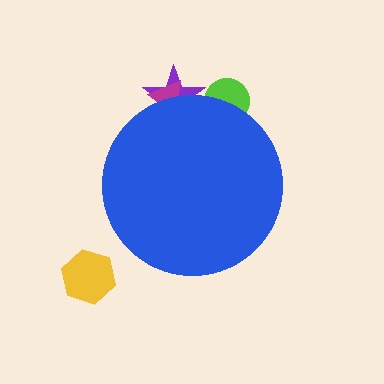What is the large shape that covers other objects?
A blue circle.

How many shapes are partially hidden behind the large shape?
3 shapes are partially hidden.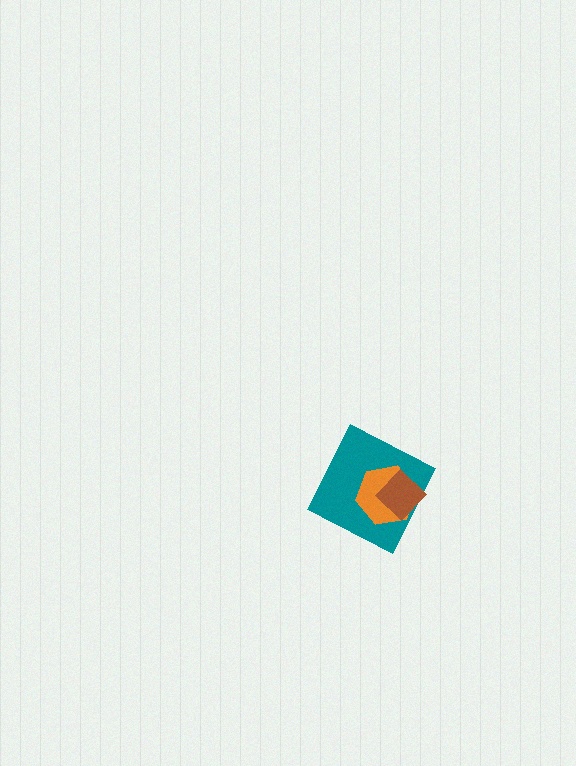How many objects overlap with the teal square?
2 objects overlap with the teal square.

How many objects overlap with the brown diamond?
2 objects overlap with the brown diamond.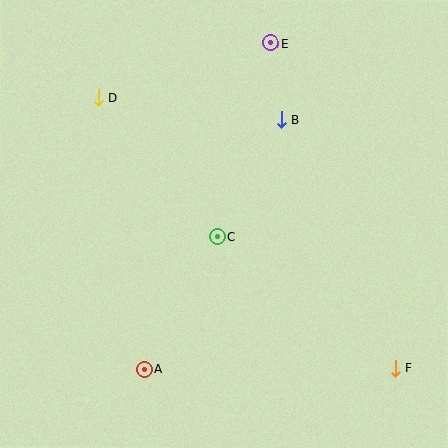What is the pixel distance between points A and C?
The distance between A and C is 151 pixels.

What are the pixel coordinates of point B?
Point B is at (281, 119).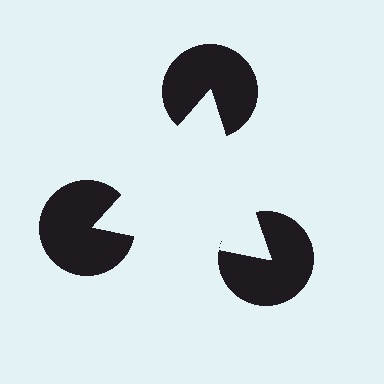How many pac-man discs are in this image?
There are 3 — one at each vertex of the illusory triangle.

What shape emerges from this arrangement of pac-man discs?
An illusory triangle — its edges are inferred from the aligned wedge cuts in the pac-man discs, not physically drawn.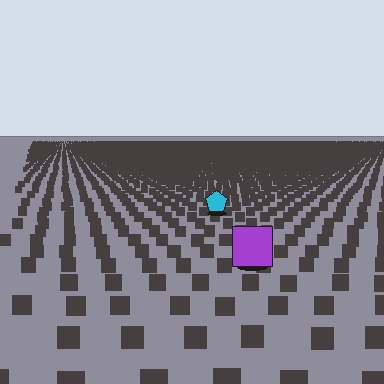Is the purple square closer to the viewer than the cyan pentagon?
Yes. The purple square is closer — you can tell from the texture gradient: the ground texture is coarser near it.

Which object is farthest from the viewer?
The cyan pentagon is farthest from the viewer. It appears smaller and the ground texture around it is denser.